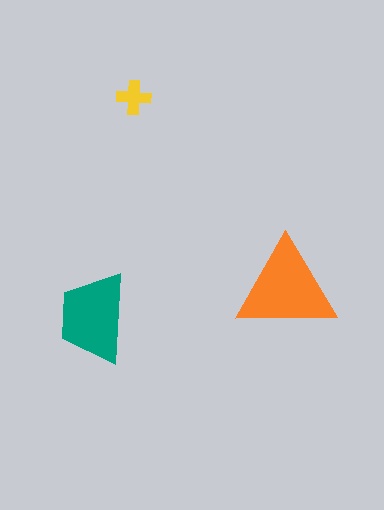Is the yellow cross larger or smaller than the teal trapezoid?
Smaller.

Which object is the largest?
The orange triangle.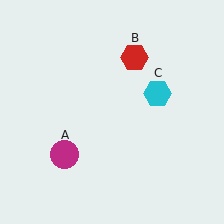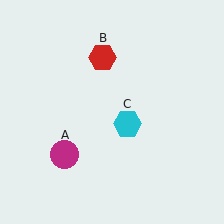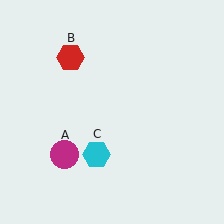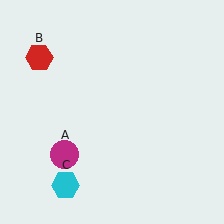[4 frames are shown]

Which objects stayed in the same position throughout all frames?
Magenta circle (object A) remained stationary.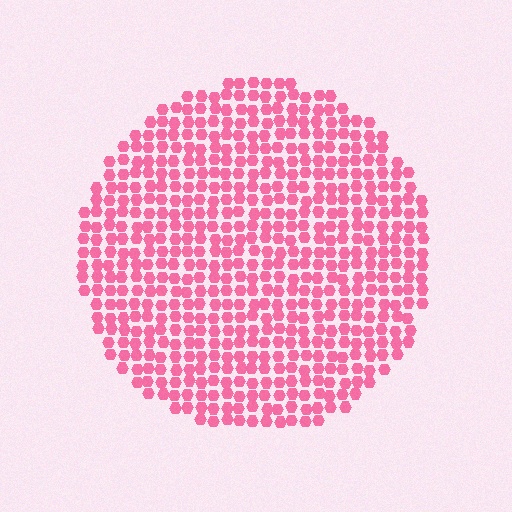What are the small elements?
The small elements are hexagons.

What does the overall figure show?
The overall figure shows a circle.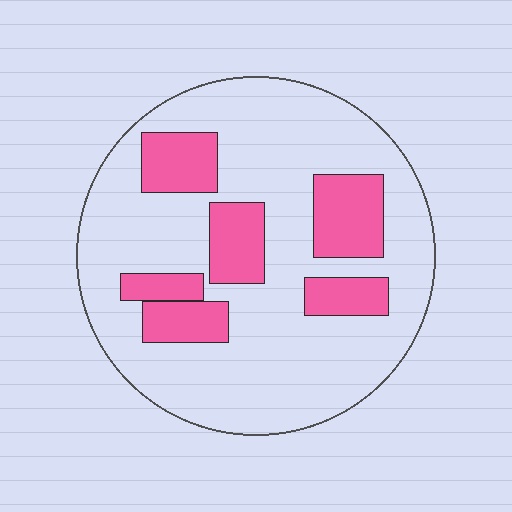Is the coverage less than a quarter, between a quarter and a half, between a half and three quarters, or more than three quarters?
Less than a quarter.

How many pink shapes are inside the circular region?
6.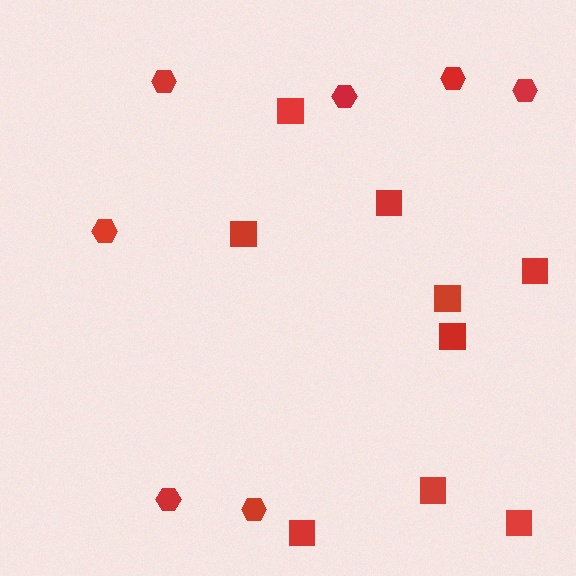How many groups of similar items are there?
There are 2 groups: one group of hexagons (7) and one group of squares (9).